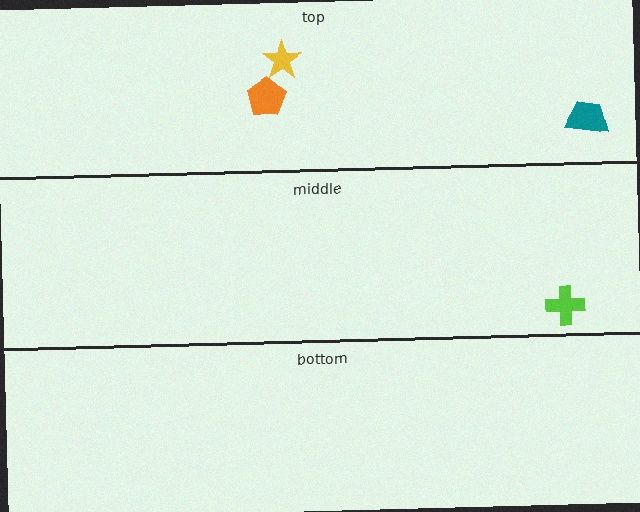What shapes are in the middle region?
The lime cross.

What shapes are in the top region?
The teal trapezoid, the orange pentagon, the yellow star.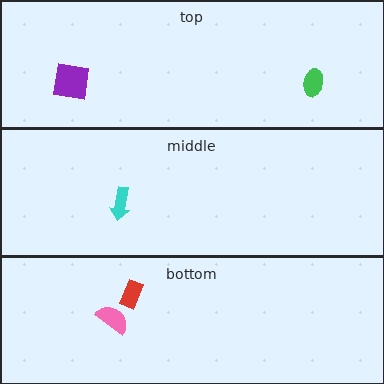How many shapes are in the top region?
2.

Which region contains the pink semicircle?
The bottom region.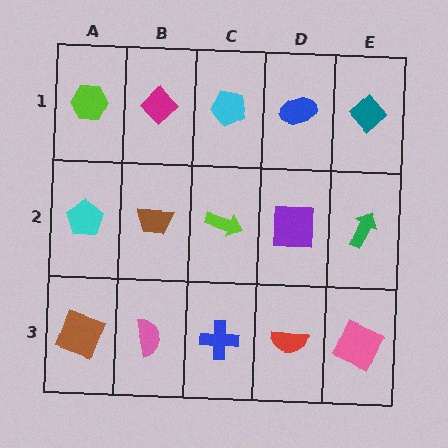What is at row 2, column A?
A cyan pentagon.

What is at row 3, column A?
A brown square.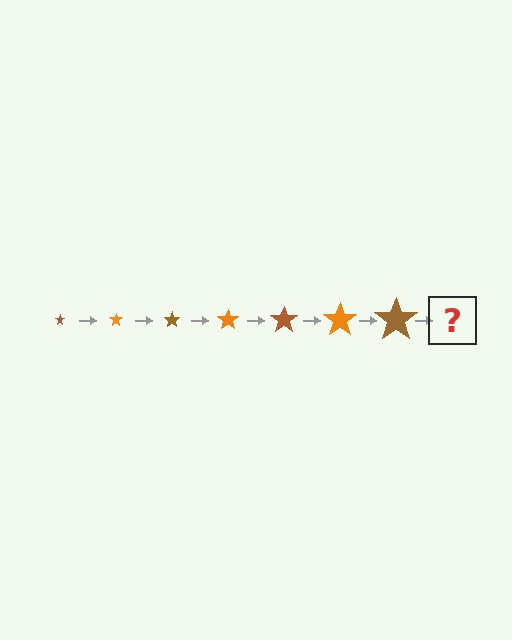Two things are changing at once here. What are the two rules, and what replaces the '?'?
The two rules are that the star grows larger each step and the color cycles through brown and orange. The '?' should be an orange star, larger than the previous one.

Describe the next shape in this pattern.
It should be an orange star, larger than the previous one.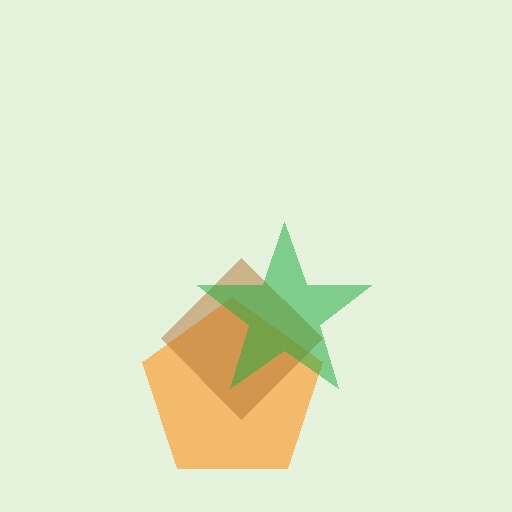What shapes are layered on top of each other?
The layered shapes are: an orange pentagon, a brown diamond, a green star.